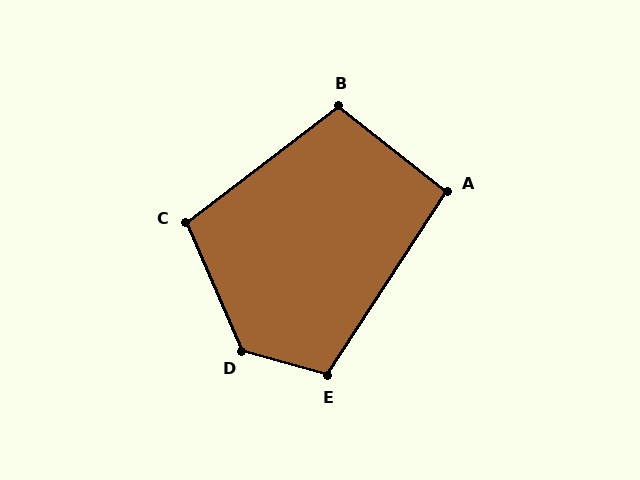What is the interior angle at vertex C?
Approximately 104 degrees (obtuse).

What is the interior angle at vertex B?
Approximately 104 degrees (obtuse).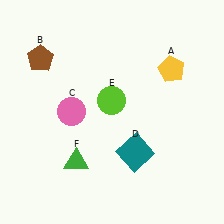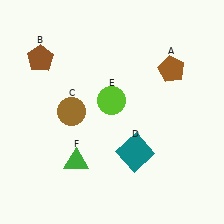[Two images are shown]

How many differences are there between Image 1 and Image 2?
There are 2 differences between the two images.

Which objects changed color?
A changed from yellow to brown. C changed from pink to brown.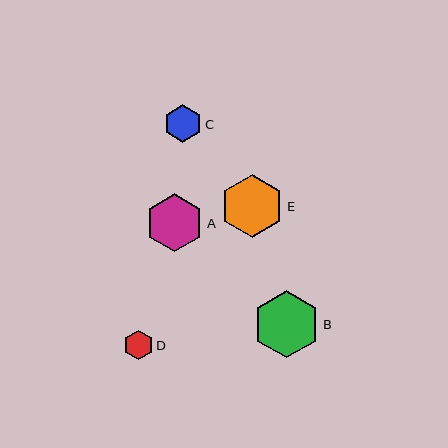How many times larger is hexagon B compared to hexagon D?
Hexagon B is approximately 2.3 times the size of hexagon D.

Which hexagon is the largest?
Hexagon B is the largest with a size of approximately 67 pixels.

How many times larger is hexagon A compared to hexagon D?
Hexagon A is approximately 2.0 times the size of hexagon D.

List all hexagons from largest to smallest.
From largest to smallest: B, E, A, C, D.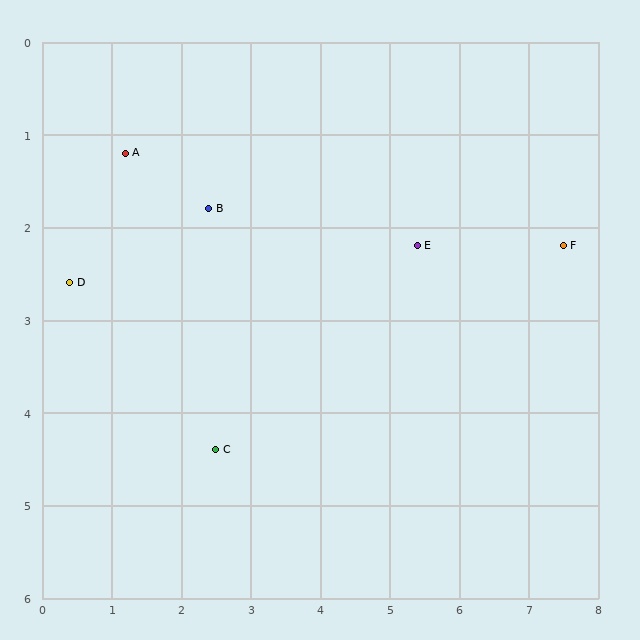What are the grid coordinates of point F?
Point F is at approximately (7.5, 2.2).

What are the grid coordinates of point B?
Point B is at approximately (2.4, 1.8).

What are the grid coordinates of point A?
Point A is at approximately (1.2, 1.2).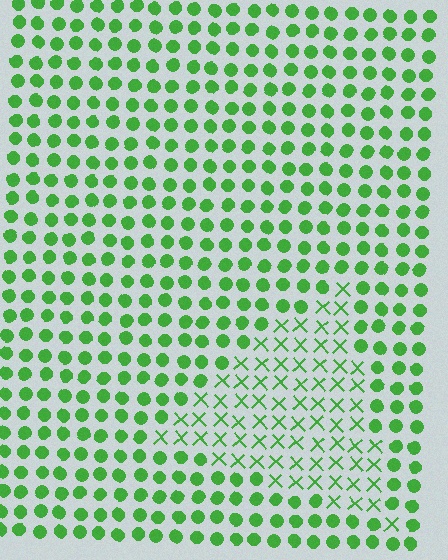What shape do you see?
I see a triangle.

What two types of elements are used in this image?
The image uses X marks inside the triangle region and circles outside it.